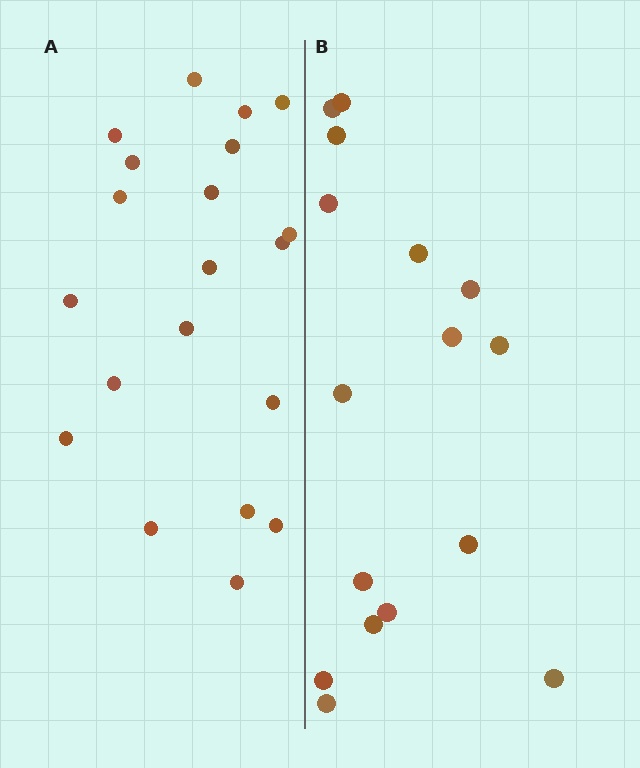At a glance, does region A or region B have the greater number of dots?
Region A (the left region) has more dots.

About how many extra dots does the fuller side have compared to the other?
Region A has about 4 more dots than region B.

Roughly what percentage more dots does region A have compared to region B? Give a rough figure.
About 25% more.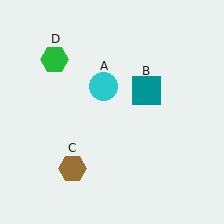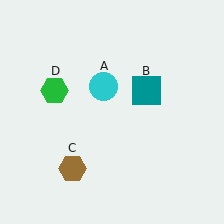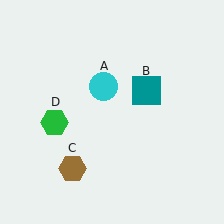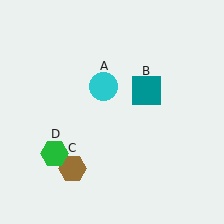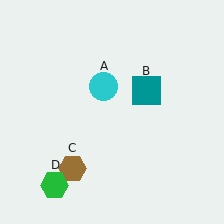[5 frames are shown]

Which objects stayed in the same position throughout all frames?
Cyan circle (object A) and teal square (object B) and brown hexagon (object C) remained stationary.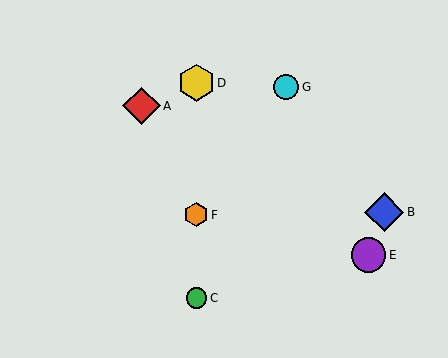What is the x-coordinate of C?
Object C is at x≈196.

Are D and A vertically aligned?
No, D is at x≈196 and A is at x≈141.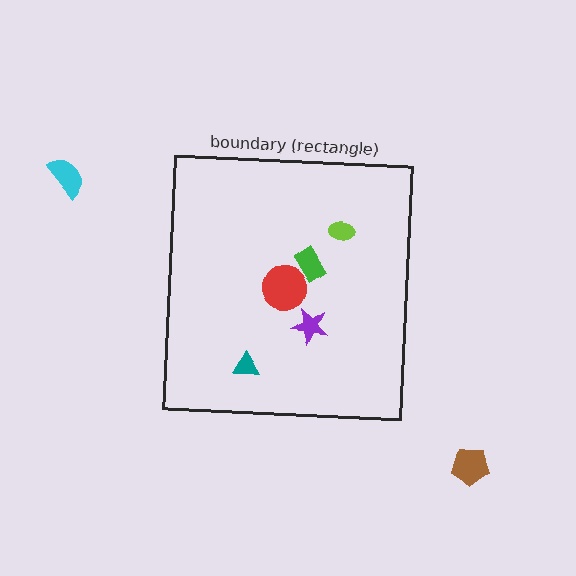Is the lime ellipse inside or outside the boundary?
Inside.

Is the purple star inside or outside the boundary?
Inside.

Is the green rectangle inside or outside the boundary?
Inside.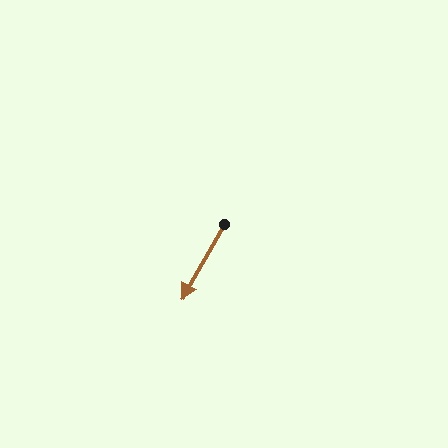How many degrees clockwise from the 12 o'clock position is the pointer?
Approximately 209 degrees.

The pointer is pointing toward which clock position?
Roughly 7 o'clock.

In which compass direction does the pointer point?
Southwest.